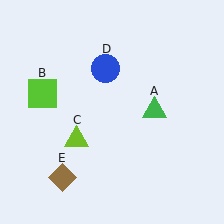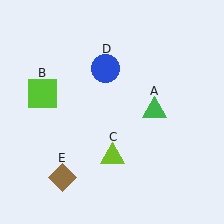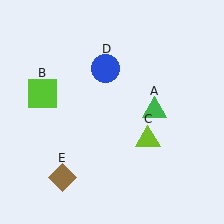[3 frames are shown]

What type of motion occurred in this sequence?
The lime triangle (object C) rotated counterclockwise around the center of the scene.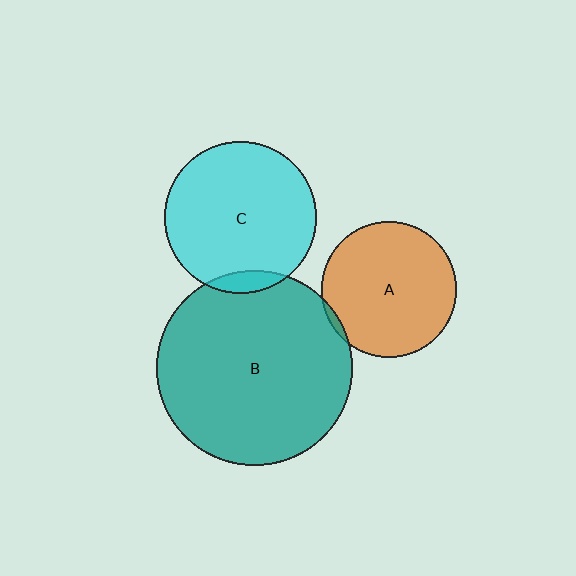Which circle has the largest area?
Circle B (teal).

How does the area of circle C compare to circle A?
Approximately 1.3 times.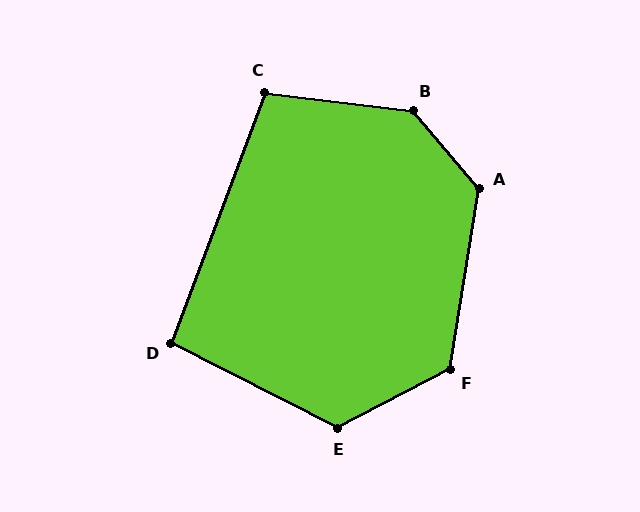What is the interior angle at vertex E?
Approximately 126 degrees (obtuse).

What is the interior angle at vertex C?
Approximately 103 degrees (obtuse).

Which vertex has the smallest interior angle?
D, at approximately 96 degrees.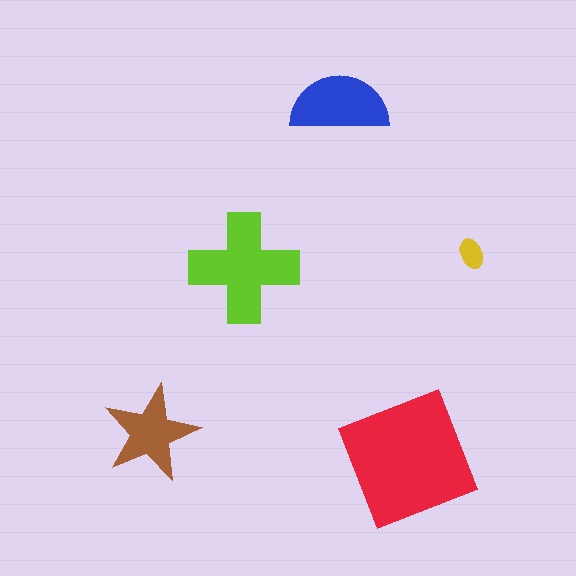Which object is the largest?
The red square.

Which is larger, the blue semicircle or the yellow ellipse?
The blue semicircle.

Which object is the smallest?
The yellow ellipse.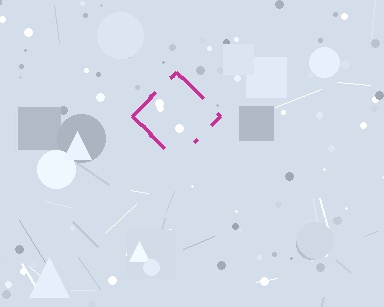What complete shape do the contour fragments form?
The contour fragments form a diamond.